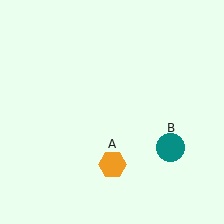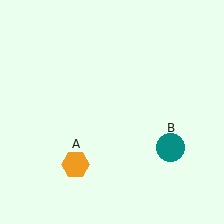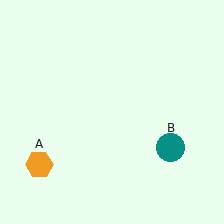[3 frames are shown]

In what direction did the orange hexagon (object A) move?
The orange hexagon (object A) moved left.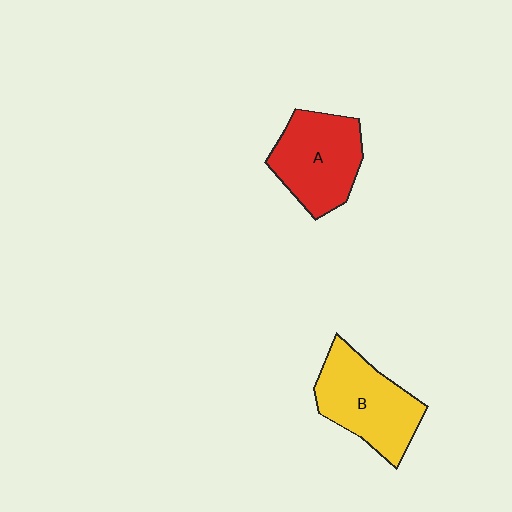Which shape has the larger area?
Shape B (yellow).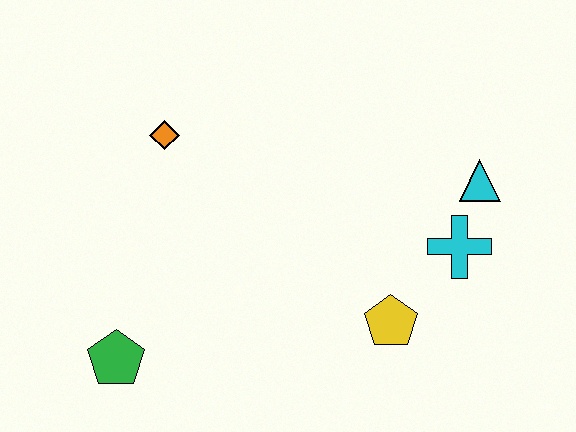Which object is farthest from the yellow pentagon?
The orange diamond is farthest from the yellow pentagon.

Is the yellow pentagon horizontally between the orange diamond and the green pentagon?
No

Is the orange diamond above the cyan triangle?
Yes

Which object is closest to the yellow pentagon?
The cyan cross is closest to the yellow pentagon.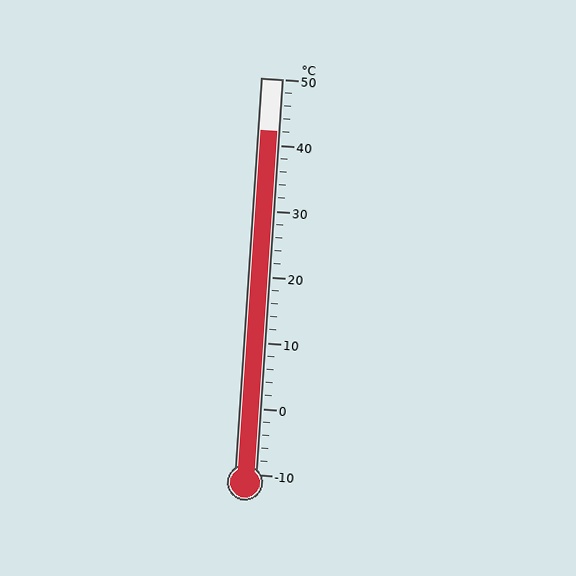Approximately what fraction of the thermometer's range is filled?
The thermometer is filled to approximately 85% of its range.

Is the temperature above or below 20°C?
The temperature is above 20°C.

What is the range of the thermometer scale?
The thermometer scale ranges from -10°C to 50°C.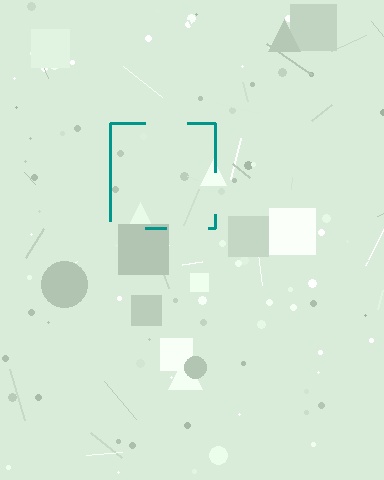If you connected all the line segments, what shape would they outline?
They would outline a square.